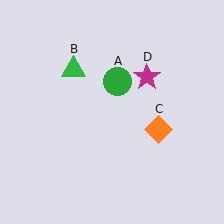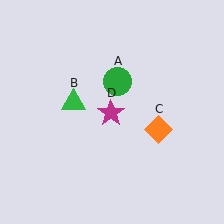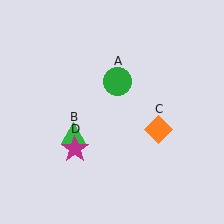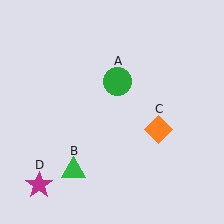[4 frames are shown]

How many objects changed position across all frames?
2 objects changed position: green triangle (object B), magenta star (object D).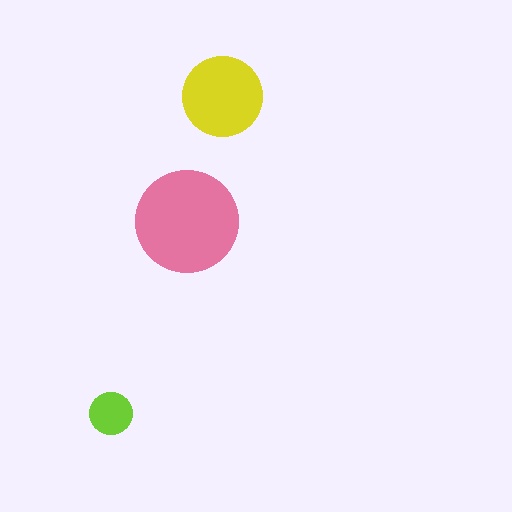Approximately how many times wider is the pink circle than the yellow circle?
About 1.5 times wider.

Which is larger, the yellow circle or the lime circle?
The yellow one.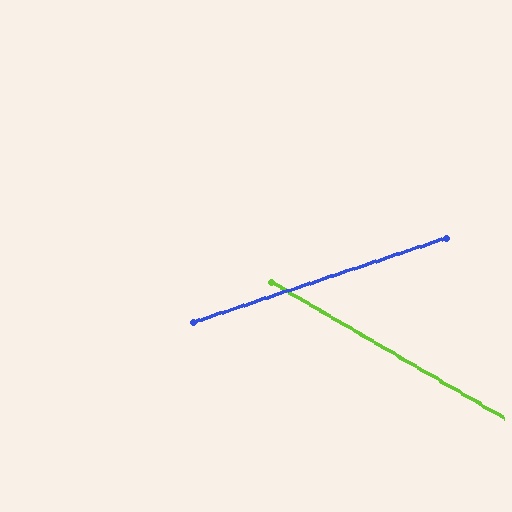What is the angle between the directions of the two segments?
Approximately 49 degrees.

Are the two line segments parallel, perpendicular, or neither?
Neither parallel nor perpendicular — they differ by about 49°.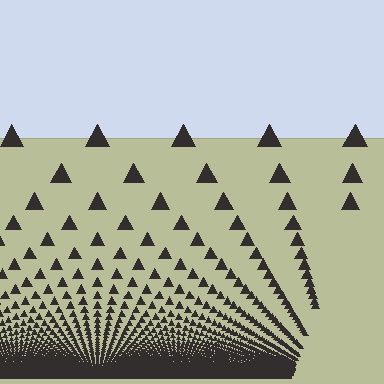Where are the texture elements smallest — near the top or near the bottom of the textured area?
Near the bottom.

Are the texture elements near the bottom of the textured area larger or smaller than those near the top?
Smaller. The gradient is inverted — elements near the bottom are smaller and denser.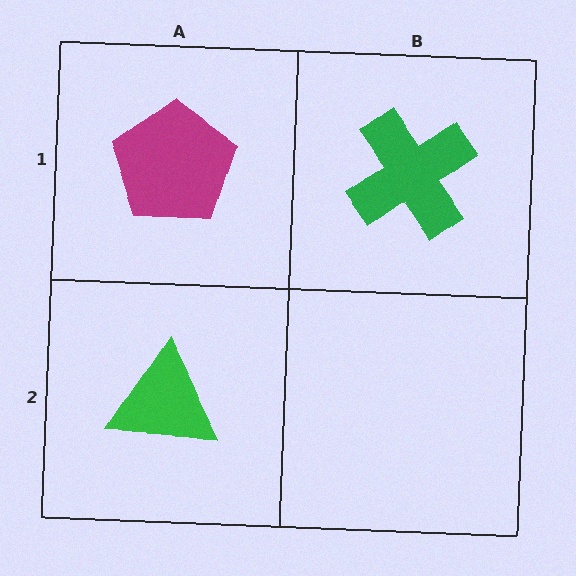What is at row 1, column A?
A magenta pentagon.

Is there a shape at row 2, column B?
No, that cell is empty.